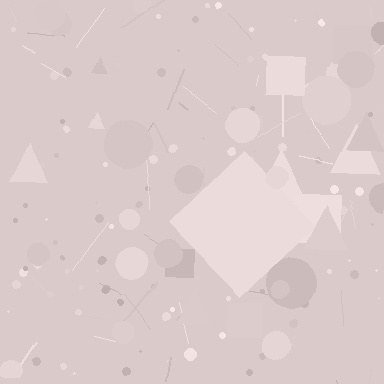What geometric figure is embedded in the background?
A diamond is embedded in the background.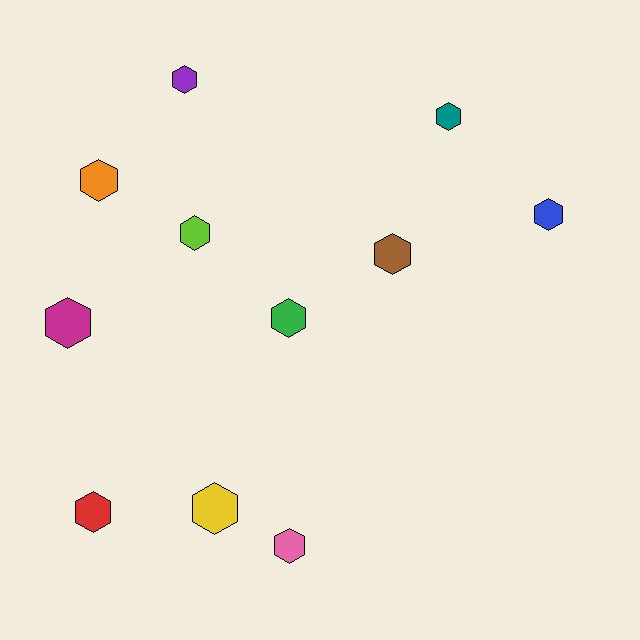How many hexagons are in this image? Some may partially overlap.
There are 11 hexagons.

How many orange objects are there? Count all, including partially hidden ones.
There is 1 orange object.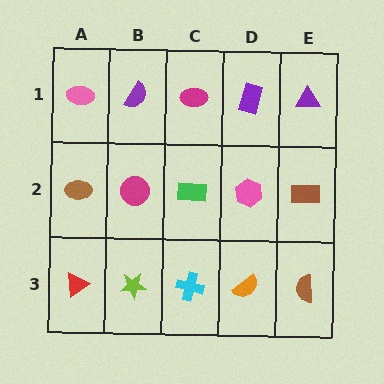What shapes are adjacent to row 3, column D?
A pink hexagon (row 2, column D), a cyan cross (row 3, column C), a brown semicircle (row 3, column E).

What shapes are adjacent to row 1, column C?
A green rectangle (row 2, column C), a purple semicircle (row 1, column B), a purple rectangle (row 1, column D).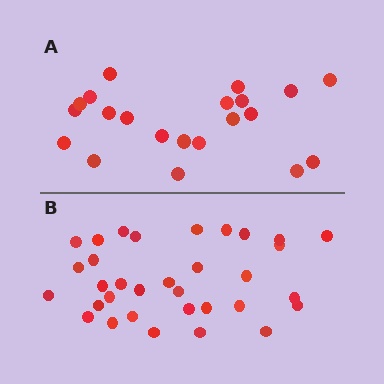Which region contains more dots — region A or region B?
Region B (the bottom region) has more dots.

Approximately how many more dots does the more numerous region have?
Region B has roughly 12 or so more dots than region A.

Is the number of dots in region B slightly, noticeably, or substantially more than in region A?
Region B has substantially more. The ratio is roughly 1.6 to 1.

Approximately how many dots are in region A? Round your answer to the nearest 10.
About 20 dots. (The exact count is 21, which rounds to 20.)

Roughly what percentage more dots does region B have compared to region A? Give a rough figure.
About 55% more.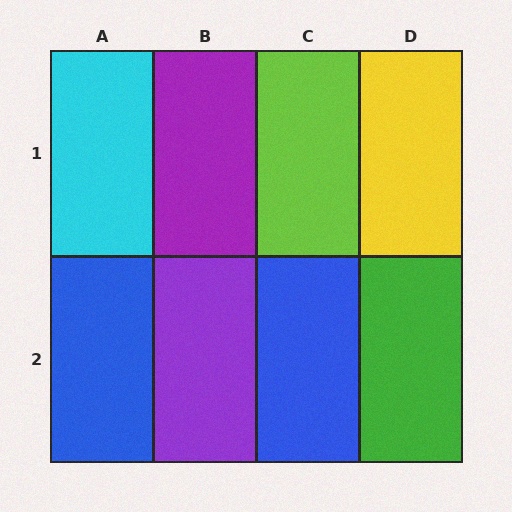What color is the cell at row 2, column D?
Green.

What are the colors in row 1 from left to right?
Cyan, purple, lime, yellow.